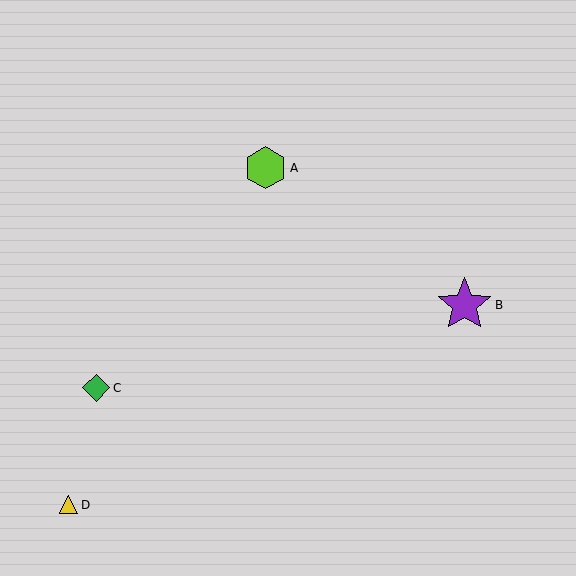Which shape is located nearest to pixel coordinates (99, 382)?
The green diamond (labeled C) at (96, 388) is nearest to that location.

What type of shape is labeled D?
Shape D is a yellow triangle.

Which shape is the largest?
The purple star (labeled B) is the largest.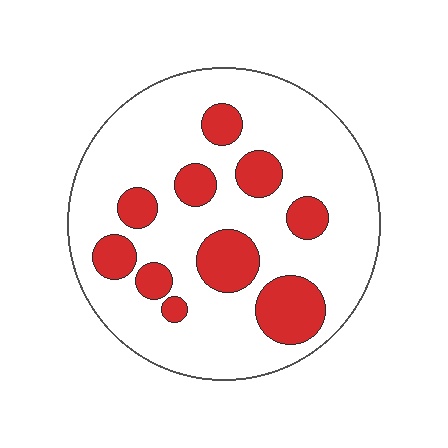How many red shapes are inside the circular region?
10.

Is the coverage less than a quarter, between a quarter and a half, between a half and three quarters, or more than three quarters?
Less than a quarter.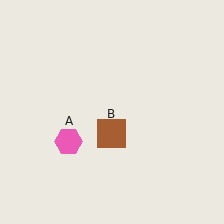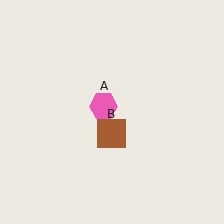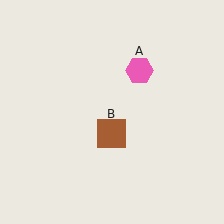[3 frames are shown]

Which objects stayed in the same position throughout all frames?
Brown square (object B) remained stationary.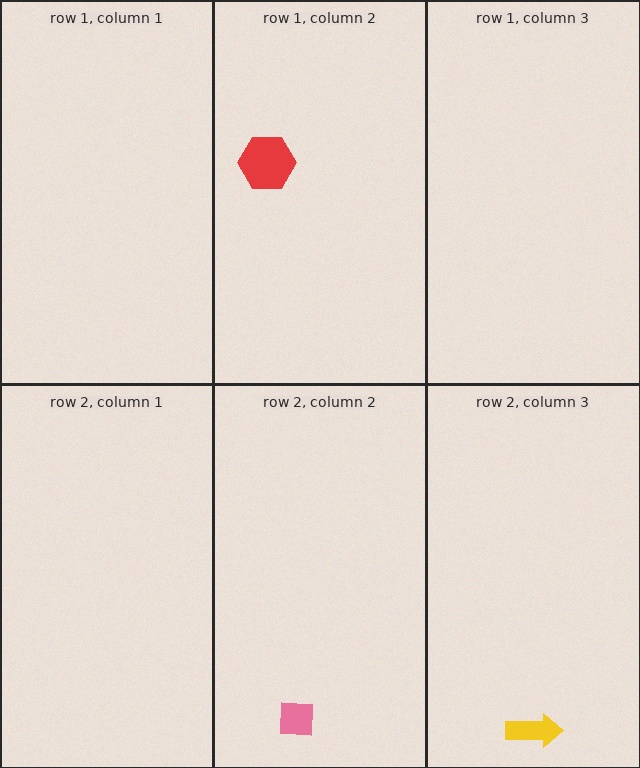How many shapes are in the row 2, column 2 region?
1.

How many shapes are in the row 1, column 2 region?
1.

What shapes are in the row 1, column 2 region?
The red hexagon.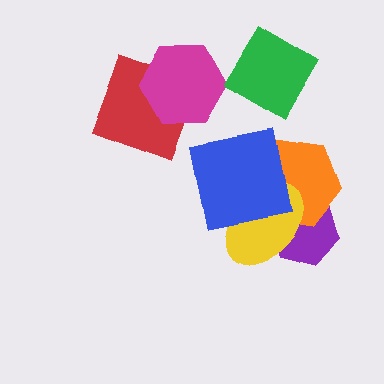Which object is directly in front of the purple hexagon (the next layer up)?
The orange hexagon is directly in front of the purple hexagon.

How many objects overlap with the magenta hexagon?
1 object overlaps with the magenta hexagon.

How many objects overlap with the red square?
1 object overlaps with the red square.